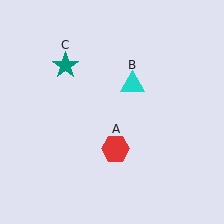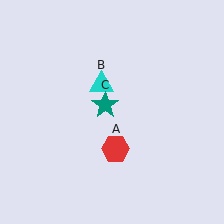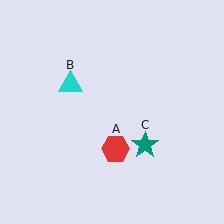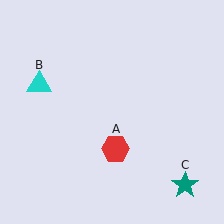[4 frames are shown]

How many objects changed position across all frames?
2 objects changed position: cyan triangle (object B), teal star (object C).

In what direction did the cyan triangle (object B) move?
The cyan triangle (object B) moved left.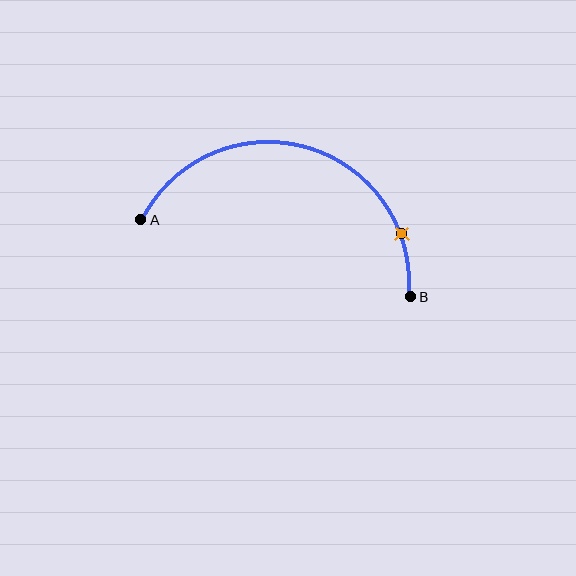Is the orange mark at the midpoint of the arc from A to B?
No. The orange mark lies on the arc but is closer to endpoint B. The arc midpoint would be at the point on the curve equidistant along the arc from both A and B.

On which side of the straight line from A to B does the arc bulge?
The arc bulges above the straight line connecting A and B.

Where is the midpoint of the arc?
The arc midpoint is the point on the curve farthest from the straight line joining A and B. It sits above that line.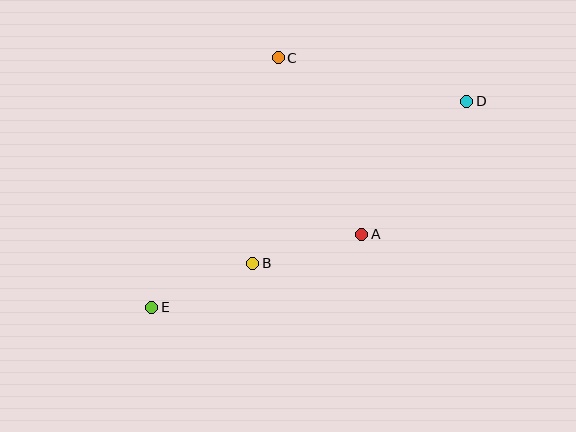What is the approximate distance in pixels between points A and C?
The distance between A and C is approximately 196 pixels.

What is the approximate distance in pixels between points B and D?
The distance between B and D is approximately 268 pixels.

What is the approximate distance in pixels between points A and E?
The distance between A and E is approximately 222 pixels.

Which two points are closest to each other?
Points B and E are closest to each other.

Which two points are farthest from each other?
Points D and E are farthest from each other.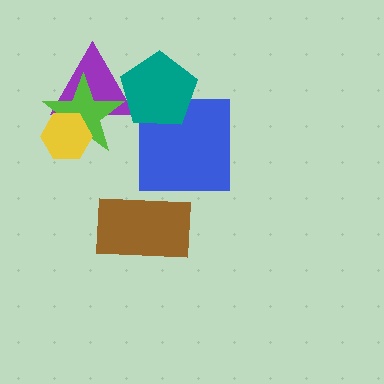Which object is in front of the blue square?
The teal pentagon is in front of the blue square.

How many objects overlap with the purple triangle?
3 objects overlap with the purple triangle.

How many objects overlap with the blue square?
1 object overlaps with the blue square.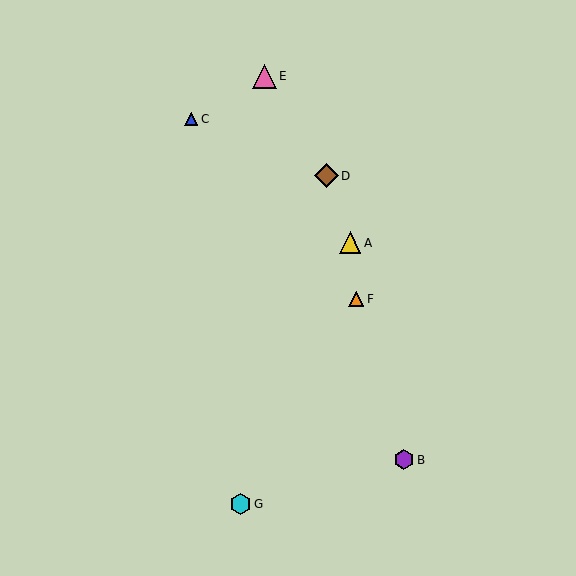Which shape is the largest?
The pink triangle (labeled E) is the largest.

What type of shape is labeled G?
Shape G is a cyan hexagon.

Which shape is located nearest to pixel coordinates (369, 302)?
The orange triangle (labeled F) at (356, 299) is nearest to that location.